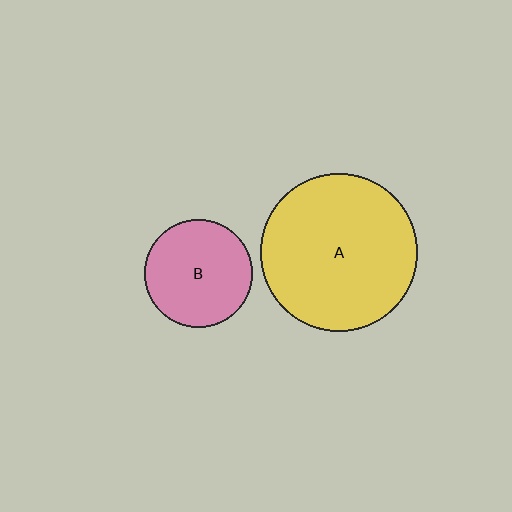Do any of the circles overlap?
No, none of the circles overlap.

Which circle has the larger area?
Circle A (yellow).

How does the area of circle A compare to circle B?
Approximately 2.1 times.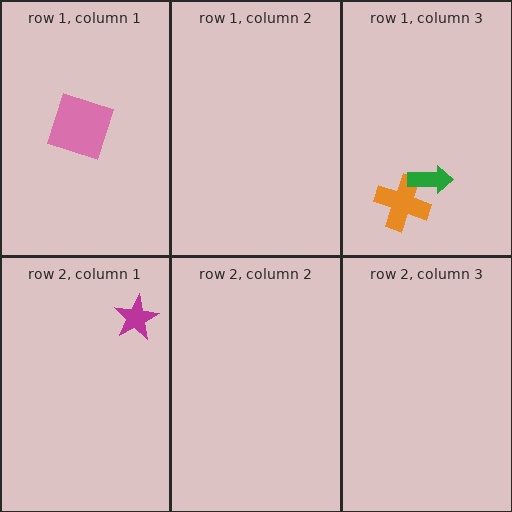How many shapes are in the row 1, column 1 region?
1.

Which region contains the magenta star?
The row 2, column 1 region.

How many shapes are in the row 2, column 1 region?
1.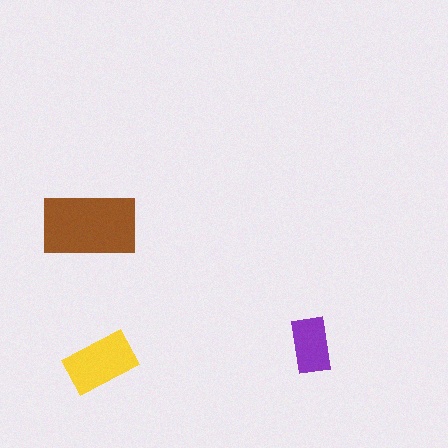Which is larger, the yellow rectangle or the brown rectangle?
The brown one.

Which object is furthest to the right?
The purple rectangle is rightmost.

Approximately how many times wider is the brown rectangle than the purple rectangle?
About 1.5 times wider.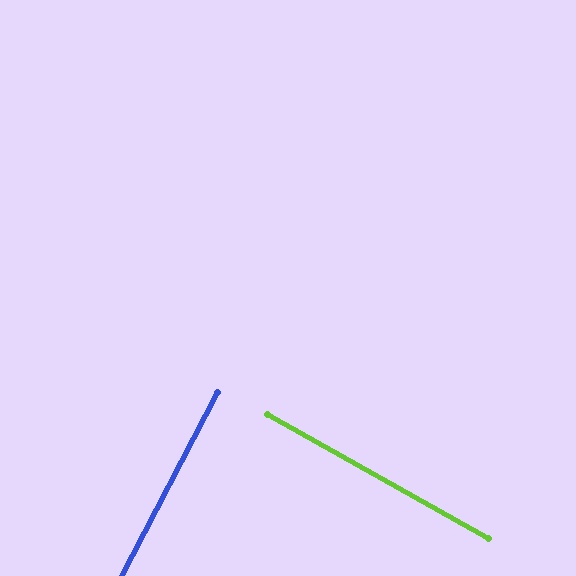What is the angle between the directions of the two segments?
Approximately 88 degrees.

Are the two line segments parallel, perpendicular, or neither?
Perpendicular — they meet at approximately 88°.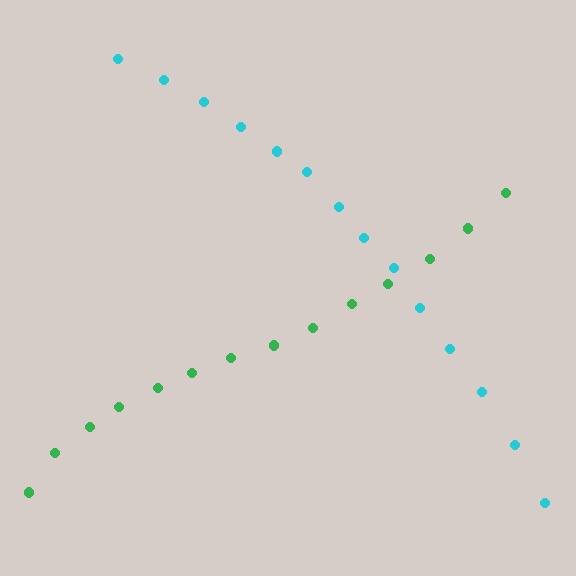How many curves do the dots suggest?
There are 2 distinct paths.